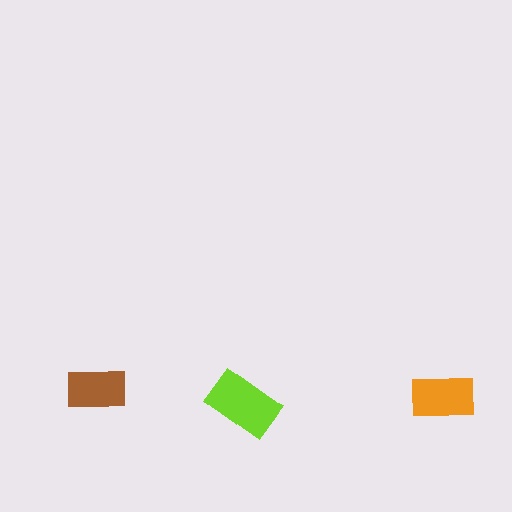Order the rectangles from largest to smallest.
the lime one, the orange one, the brown one.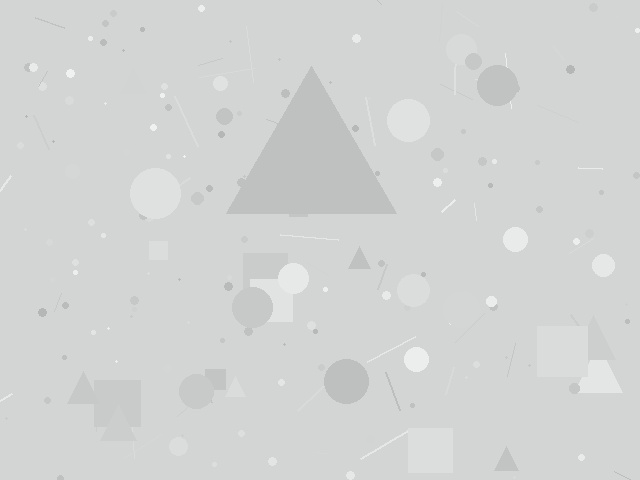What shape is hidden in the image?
A triangle is hidden in the image.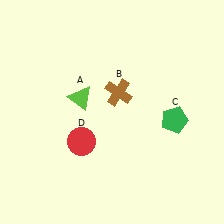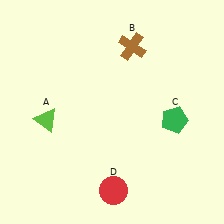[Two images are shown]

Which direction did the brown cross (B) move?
The brown cross (B) moved up.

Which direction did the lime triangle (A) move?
The lime triangle (A) moved left.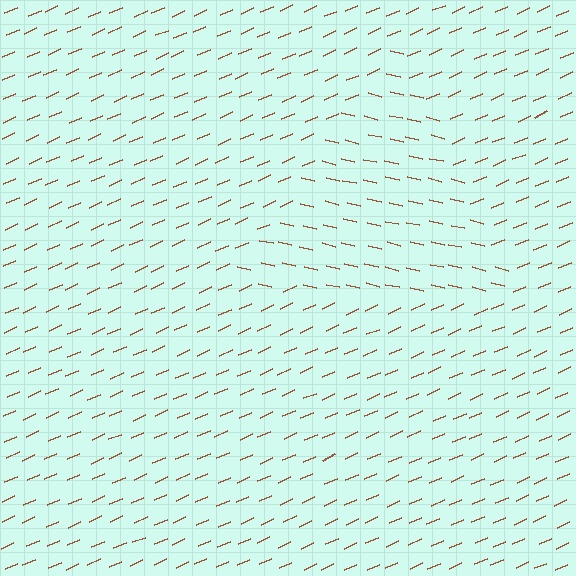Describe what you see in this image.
The image is filled with small brown line segments. A triangle region in the image has lines oriented differently from the surrounding lines, creating a visible texture boundary.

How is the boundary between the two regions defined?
The boundary is defined purely by a change in line orientation (approximately 37 degrees difference). All lines are the same color and thickness.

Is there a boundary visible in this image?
Yes, there is a texture boundary formed by a change in line orientation.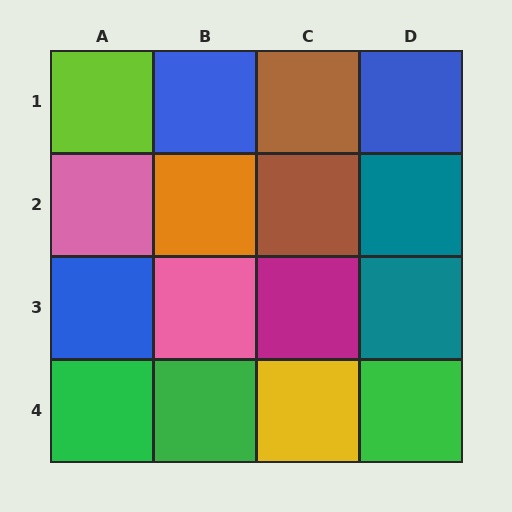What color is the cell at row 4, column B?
Green.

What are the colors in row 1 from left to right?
Lime, blue, brown, blue.